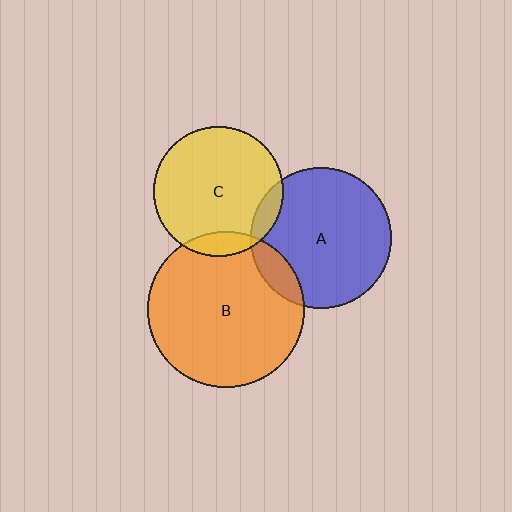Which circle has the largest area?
Circle B (orange).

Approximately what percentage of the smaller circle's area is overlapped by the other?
Approximately 10%.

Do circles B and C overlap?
Yes.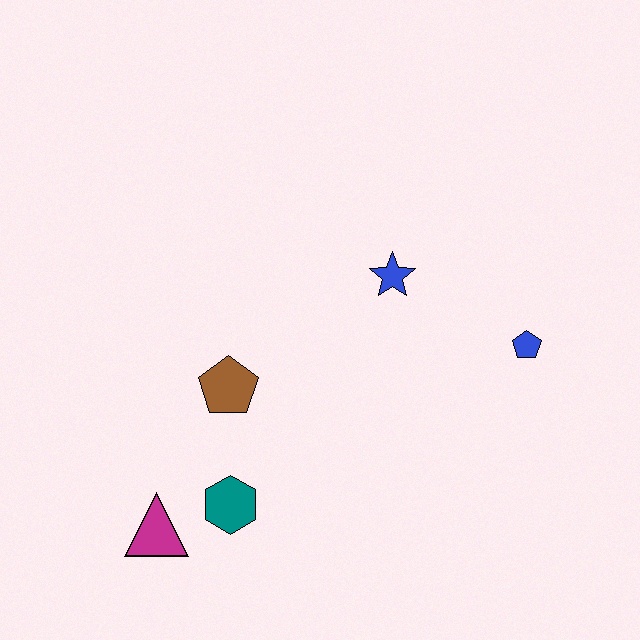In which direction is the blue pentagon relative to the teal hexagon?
The blue pentagon is to the right of the teal hexagon.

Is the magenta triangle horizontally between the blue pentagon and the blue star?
No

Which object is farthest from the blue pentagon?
The magenta triangle is farthest from the blue pentagon.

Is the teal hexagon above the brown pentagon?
No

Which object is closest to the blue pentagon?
The blue star is closest to the blue pentagon.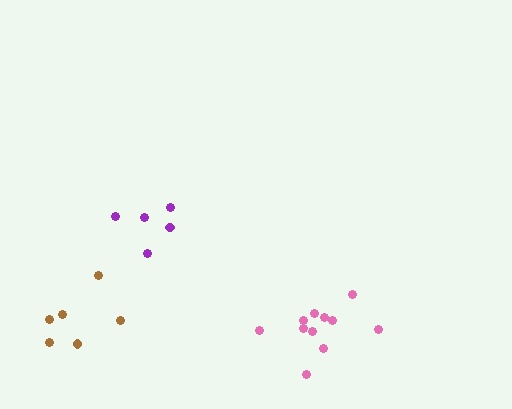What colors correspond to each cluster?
The clusters are colored: brown, purple, pink.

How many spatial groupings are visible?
There are 3 spatial groupings.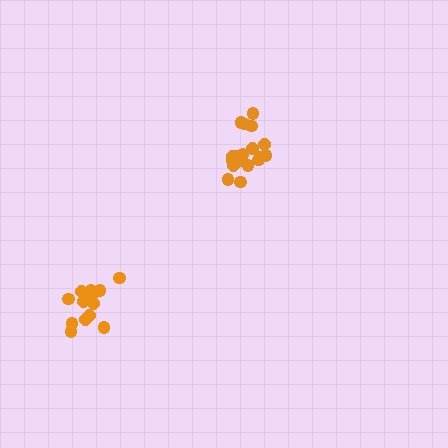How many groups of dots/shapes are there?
There are 2 groups.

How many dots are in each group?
Group 1: 18 dots, Group 2: 14 dots (32 total).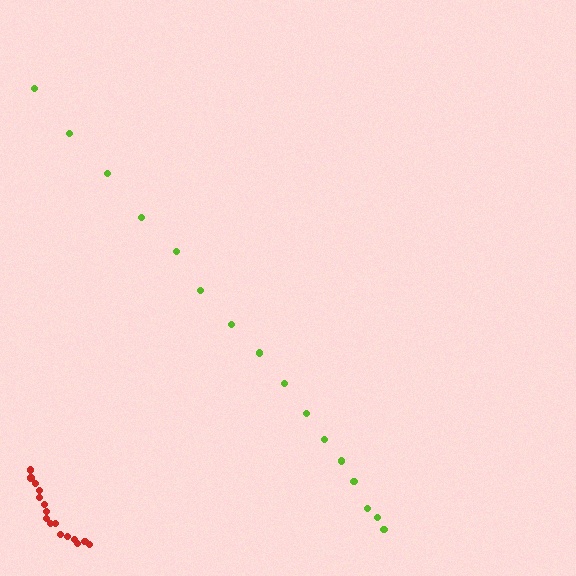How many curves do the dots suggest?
There are 2 distinct paths.